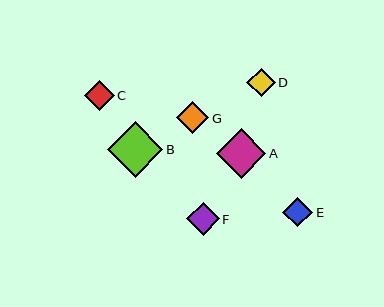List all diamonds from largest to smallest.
From largest to smallest: B, A, F, G, C, E, D.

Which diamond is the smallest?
Diamond D is the smallest with a size of approximately 28 pixels.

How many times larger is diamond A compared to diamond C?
Diamond A is approximately 1.6 times the size of diamond C.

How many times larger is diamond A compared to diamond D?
Diamond A is approximately 1.7 times the size of diamond D.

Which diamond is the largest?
Diamond B is the largest with a size of approximately 56 pixels.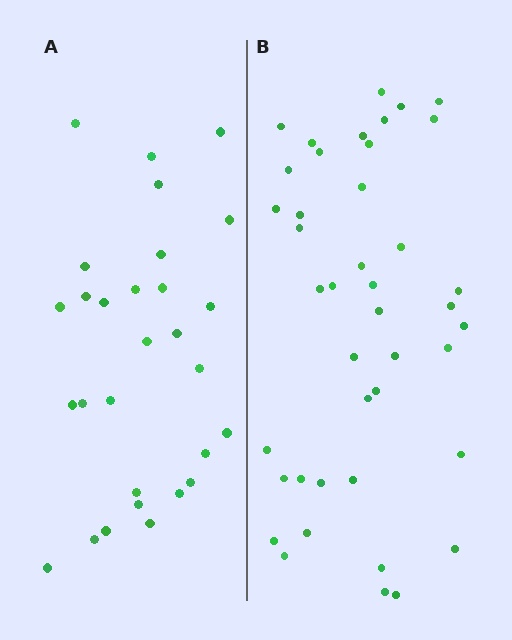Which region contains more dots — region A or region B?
Region B (the right region) has more dots.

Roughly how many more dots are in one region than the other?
Region B has approximately 15 more dots than region A.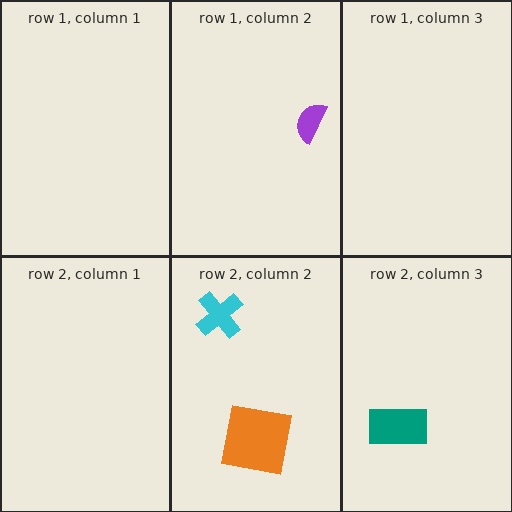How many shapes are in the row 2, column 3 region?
1.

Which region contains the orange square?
The row 2, column 2 region.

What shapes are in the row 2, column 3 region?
The teal rectangle.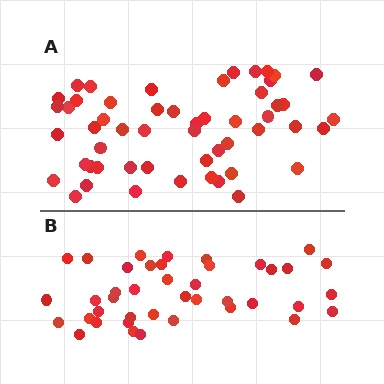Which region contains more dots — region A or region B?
Region A (the top region) has more dots.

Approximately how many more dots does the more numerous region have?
Region A has roughly 12 or so more dots than region B.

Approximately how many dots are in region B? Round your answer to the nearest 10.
About 40 dots. (The exact count is 41, which rounds to 40.)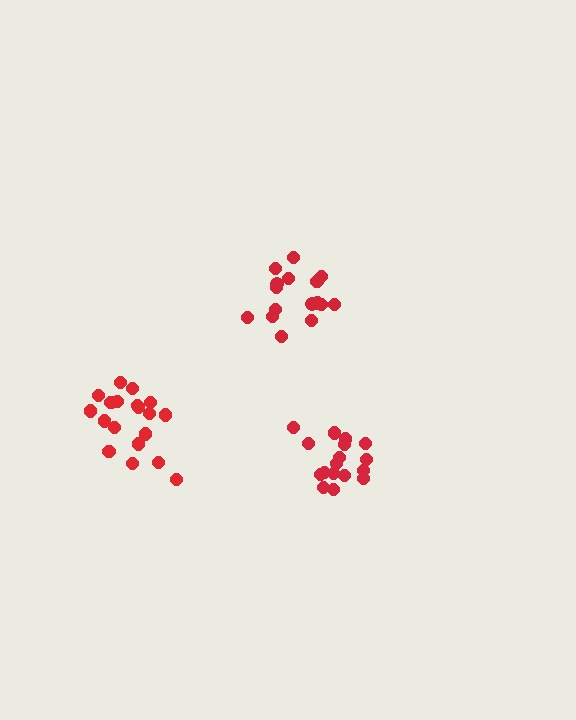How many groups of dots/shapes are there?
There are 3 groups.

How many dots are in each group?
Group 1: 19 dots, Group 2: 16 dots, Group 3: 17 dots (52 total).